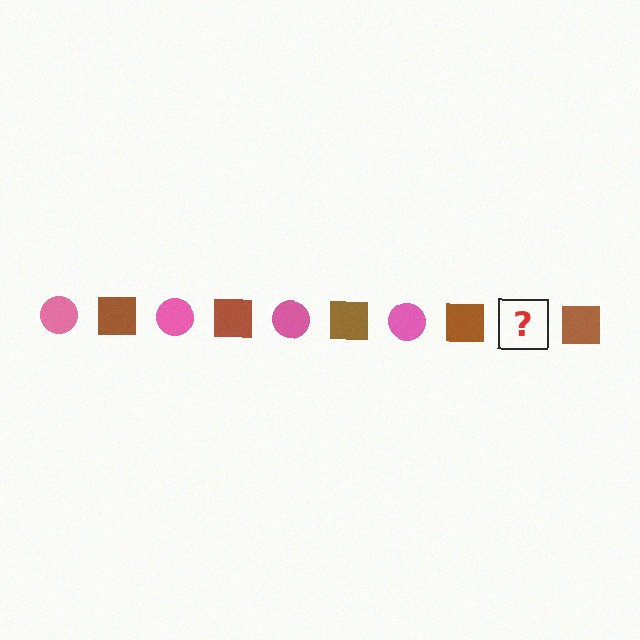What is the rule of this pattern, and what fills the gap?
The rule is that the pattern alternates between pink circle and brown square. The gap should be filled with a pink circle.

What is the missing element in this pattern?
The missing element is a pink circle.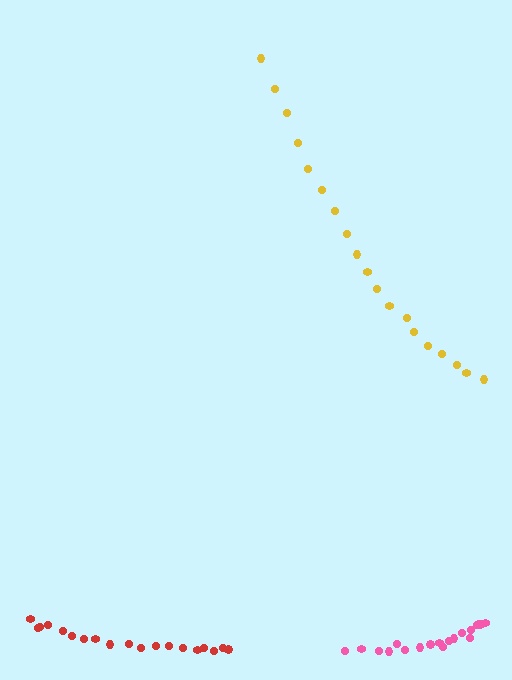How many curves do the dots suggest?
There are 3 distinct paths.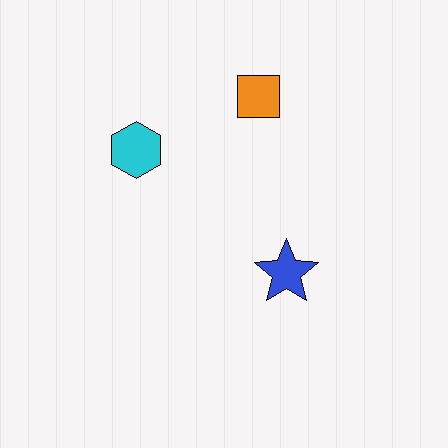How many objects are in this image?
There are 3 objects.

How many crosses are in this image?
There are no crosses.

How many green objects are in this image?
There are no green objects.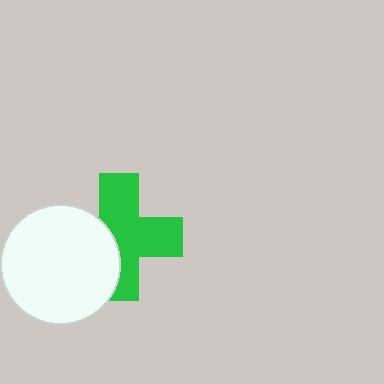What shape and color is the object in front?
The object in front is a white circle.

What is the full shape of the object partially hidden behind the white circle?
The partially hidden object is a green cross.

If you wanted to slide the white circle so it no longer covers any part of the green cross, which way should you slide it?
Slide it left — that is the most direct way to separate the two shapes.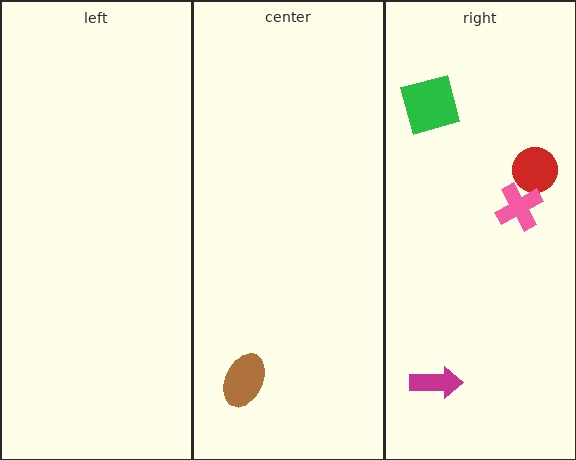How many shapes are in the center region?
1.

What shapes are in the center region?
The brown ellipse.